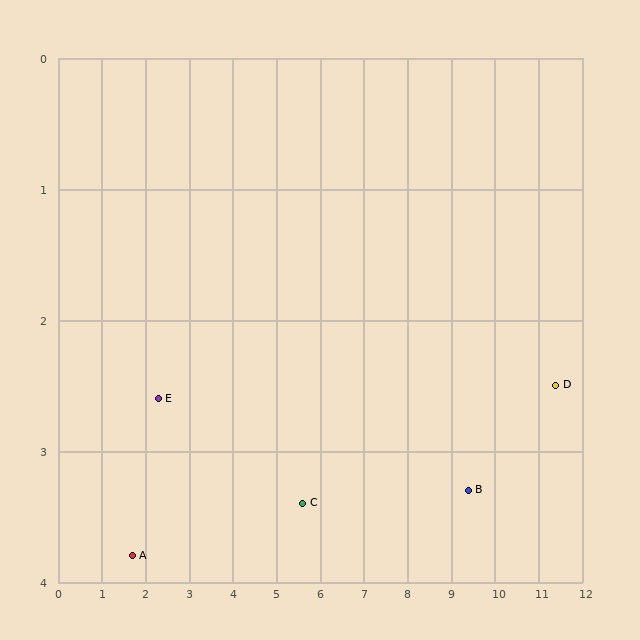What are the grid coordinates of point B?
Point B is at approximately (9.4, 3.3).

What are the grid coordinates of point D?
Point D is at approximately (11.4, 2.5).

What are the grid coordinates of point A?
Point A is at approximately (1.7, 3.8).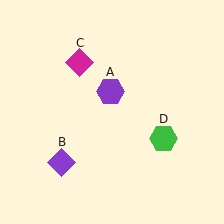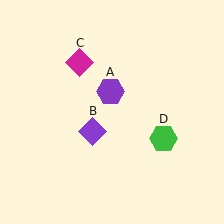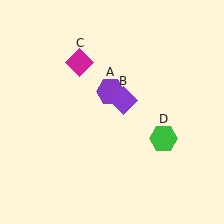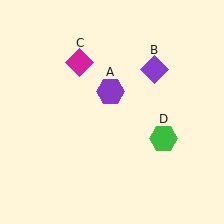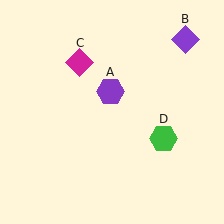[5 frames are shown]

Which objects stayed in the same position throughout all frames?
Purple hexagon (object A) and magenta diamond (object C) and green hexagon (object D) remained stationary.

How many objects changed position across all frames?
1 object changed position: purple diamond (object B).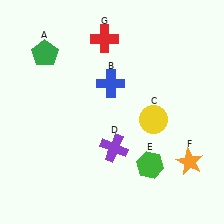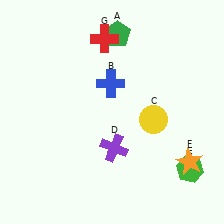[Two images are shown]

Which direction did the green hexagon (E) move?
The green hexagon (E) moved right.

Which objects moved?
The objects that moved are: the green pentagon (A), the green hexagon (E).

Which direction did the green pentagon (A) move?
The green pentagon (A) moved right.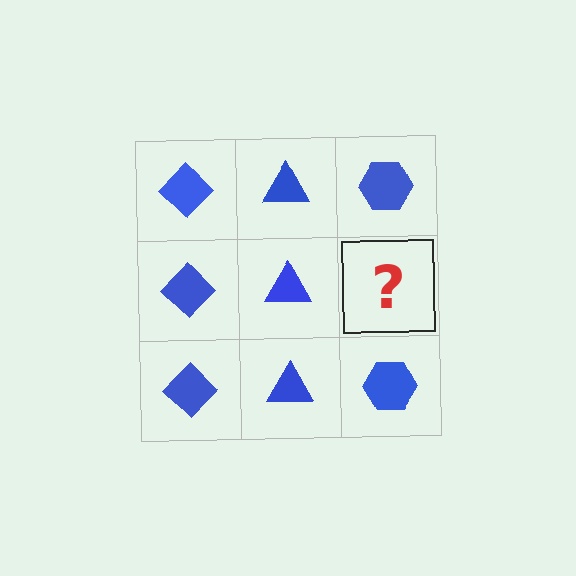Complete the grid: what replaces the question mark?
The question mark should be replaced with a blue hexagon.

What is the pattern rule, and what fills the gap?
The rule is that each column has a consistent shape. The gap should be filled with a blue hexagon.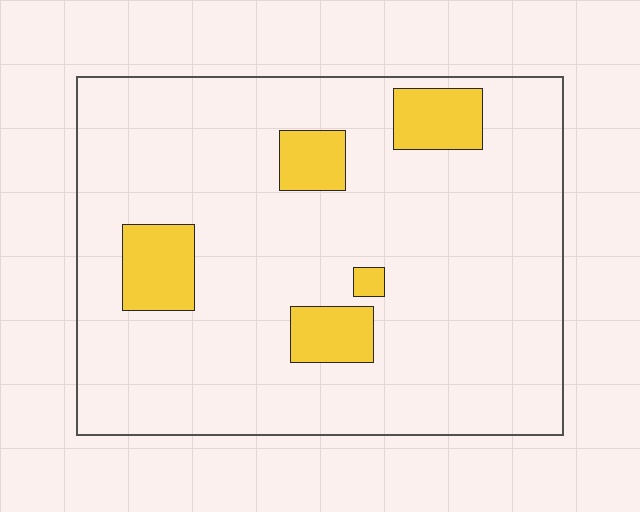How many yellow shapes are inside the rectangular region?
5.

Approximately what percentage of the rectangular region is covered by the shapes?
Approximately 10%.